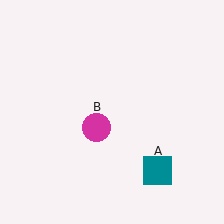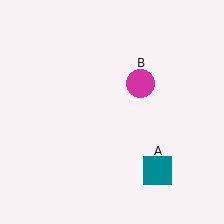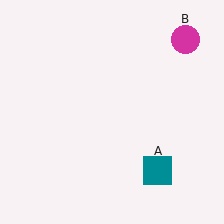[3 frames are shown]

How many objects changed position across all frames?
1 object changed position: magenta circle (object B).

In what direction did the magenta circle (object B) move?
The magenta circle (object B) moved up and to the right.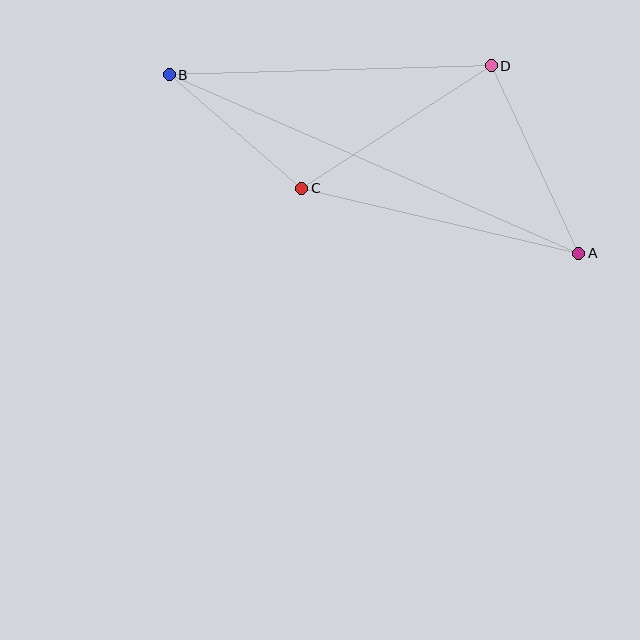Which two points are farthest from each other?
Points A and B are farthest from each other.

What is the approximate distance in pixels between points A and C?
The distance between A and C is approximately 284 pixels.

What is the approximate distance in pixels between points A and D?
The distance between A and D is approximately 207 pixels.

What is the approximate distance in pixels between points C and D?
The distance between C and D is approximately 226 pixels.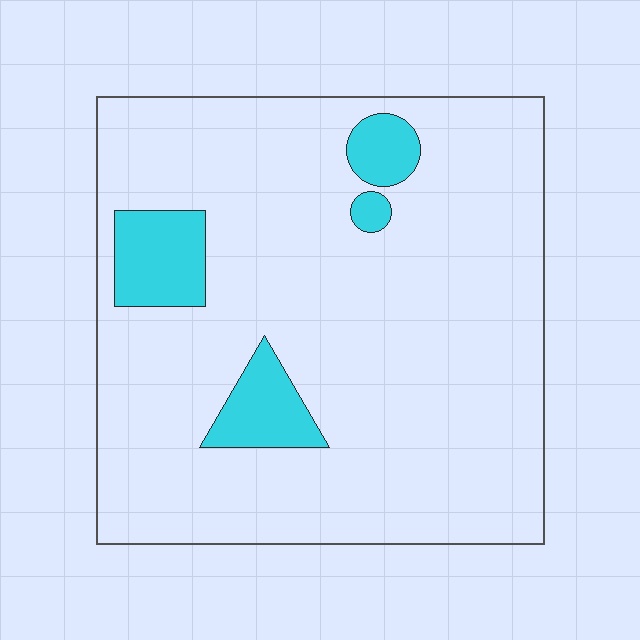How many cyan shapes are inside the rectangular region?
4.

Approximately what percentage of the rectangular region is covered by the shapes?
Approximately 10%.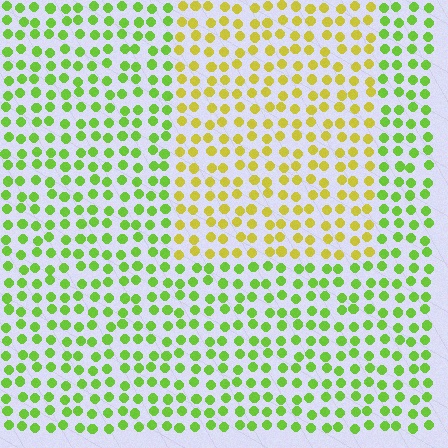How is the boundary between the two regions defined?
The boundary is defined purely by a slight shift in hue (about 41 degrees). Spacing, size, and orientation are identical on both sides.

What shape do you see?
I see a rectangle.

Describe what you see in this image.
The image is filled with small lime elements in a uniform arrangement. A rectangle-shaped region is visible where the elements are tinted to a slightly different hue, forming a subtle color boundary.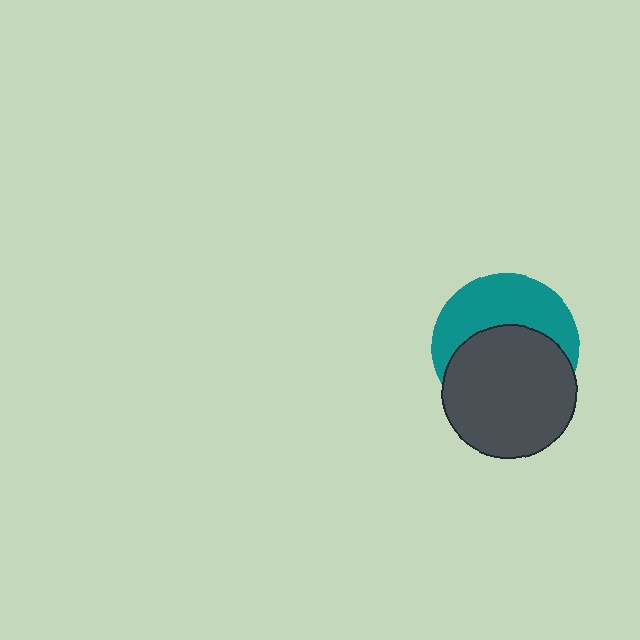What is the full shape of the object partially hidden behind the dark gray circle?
The partially hidden object is a teal circle.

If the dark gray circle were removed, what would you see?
You would see the complete teal circle.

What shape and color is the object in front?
The object in front is a dark gray circle.